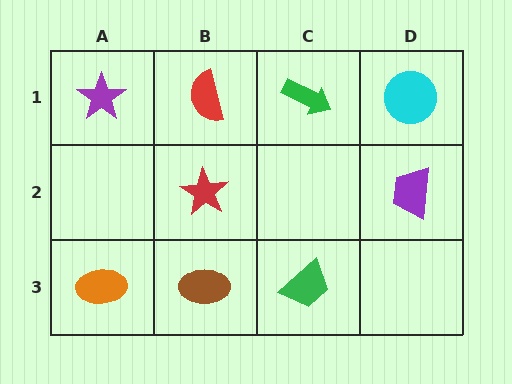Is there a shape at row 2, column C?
No, that cell is empty.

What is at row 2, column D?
A purple trapezoid.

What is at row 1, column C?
A green arrow.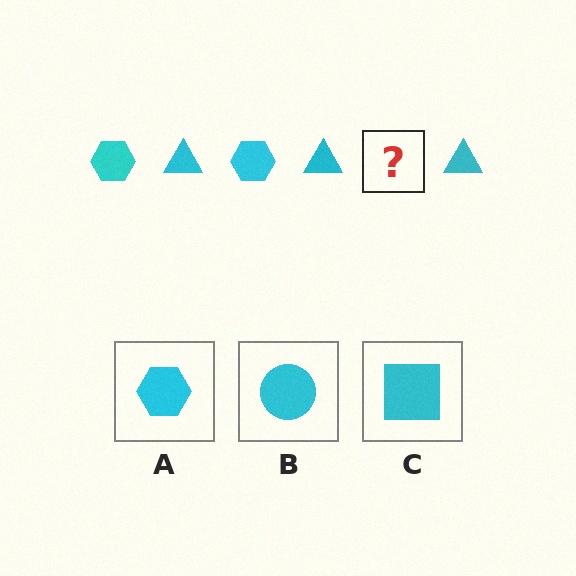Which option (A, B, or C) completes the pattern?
A.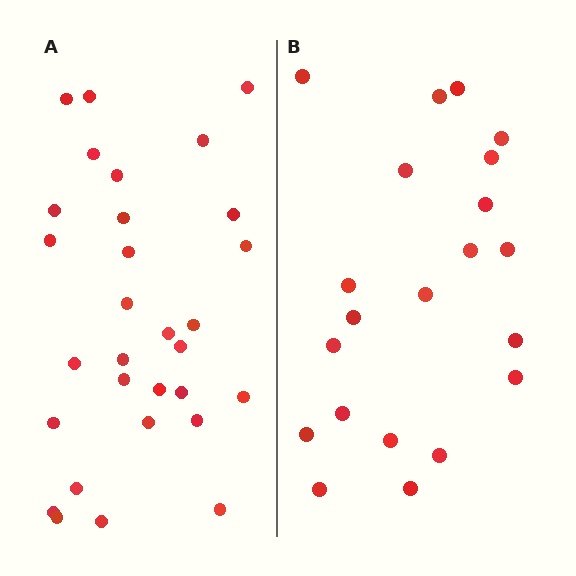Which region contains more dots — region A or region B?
Region A (the left region) has more dots.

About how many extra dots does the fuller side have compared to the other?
Region A has roughly 8 or so more dots than region B.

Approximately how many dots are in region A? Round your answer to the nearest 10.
About 30 dots.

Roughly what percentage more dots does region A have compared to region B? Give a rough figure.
About 45% more.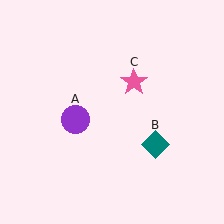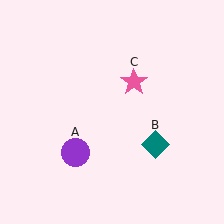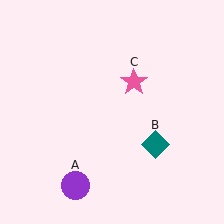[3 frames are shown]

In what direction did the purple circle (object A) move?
The purple circle (object A) moved down.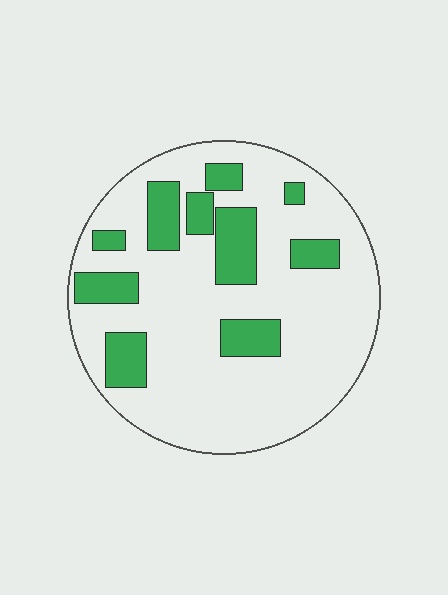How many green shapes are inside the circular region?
10.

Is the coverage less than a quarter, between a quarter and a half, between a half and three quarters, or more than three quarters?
Less than a quarter.